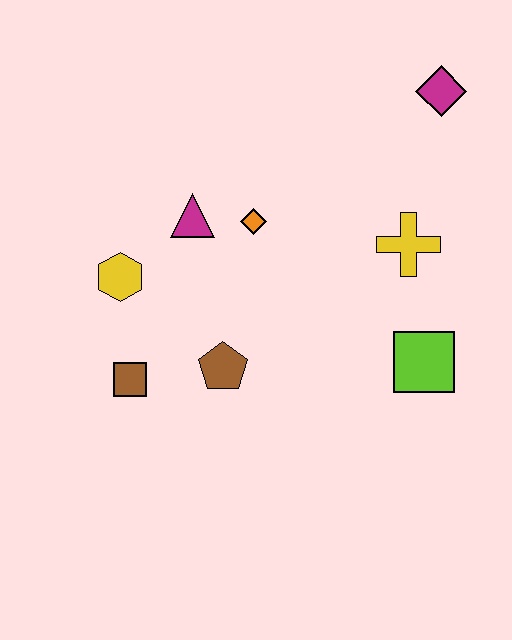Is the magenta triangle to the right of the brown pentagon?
No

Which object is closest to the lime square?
The yellow cross is closest to the lime square.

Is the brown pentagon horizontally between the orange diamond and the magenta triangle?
Yes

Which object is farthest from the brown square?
The magenta diamond is farthest from the brown square.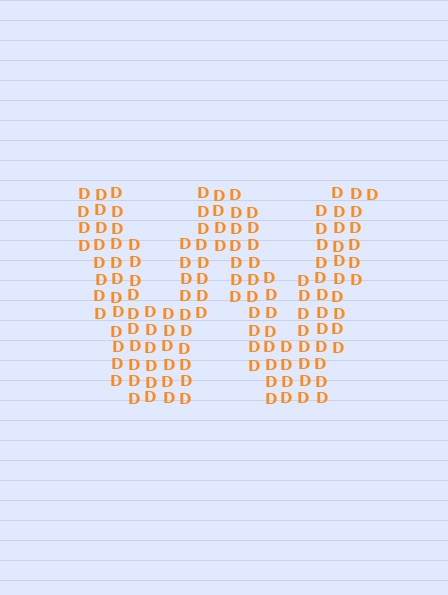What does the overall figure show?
The overall figure shows the letter W.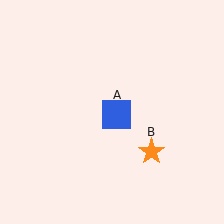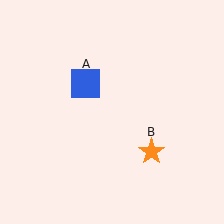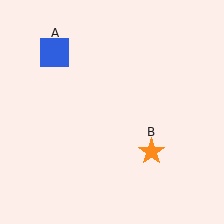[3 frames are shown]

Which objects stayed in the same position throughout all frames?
Orange star (object B) remained stationary.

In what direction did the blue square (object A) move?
The blue square (object A) moved up and to the left.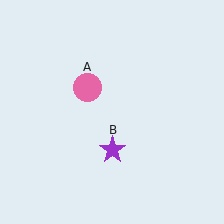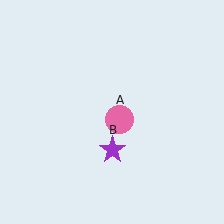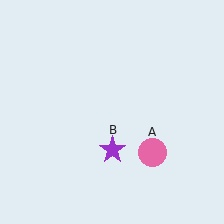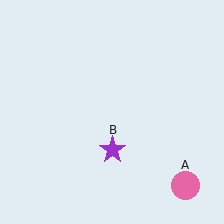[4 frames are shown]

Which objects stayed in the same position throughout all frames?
Purple star (object B) remained stationary.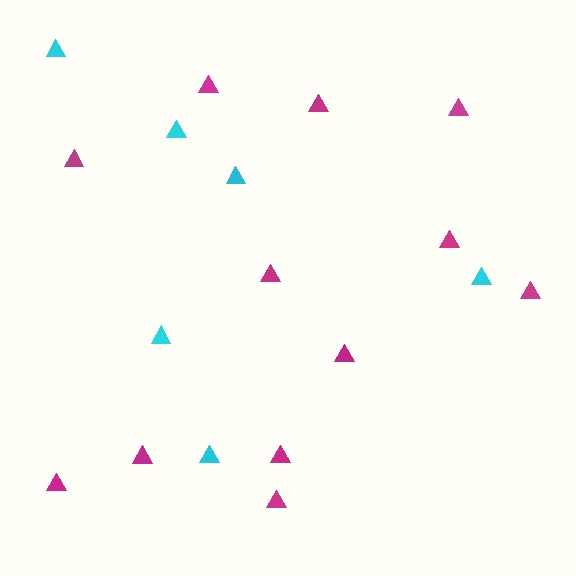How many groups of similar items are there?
There are 2 groups: one group of cyan triangles (6) and one group of magenta triangles (12).